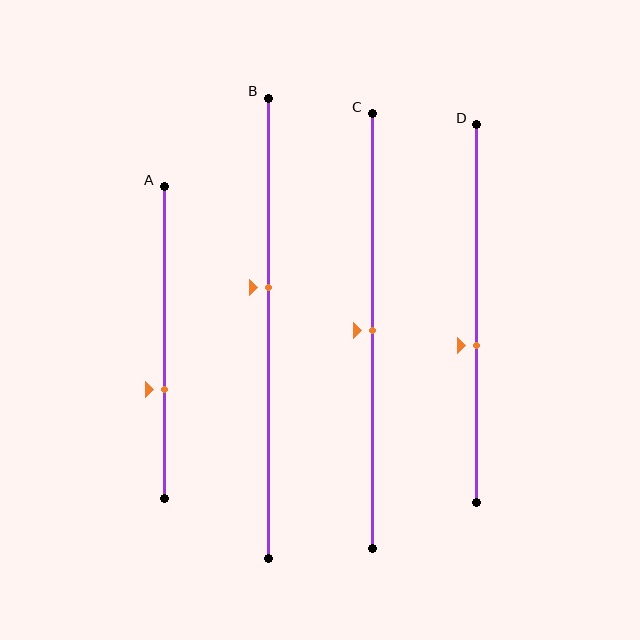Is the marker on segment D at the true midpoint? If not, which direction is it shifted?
No, the marker on segment D is shifted downward by about 8% of the segment length.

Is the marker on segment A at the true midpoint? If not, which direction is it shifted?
No, the marker on segment A is shifted downward by about 15% of the segment length.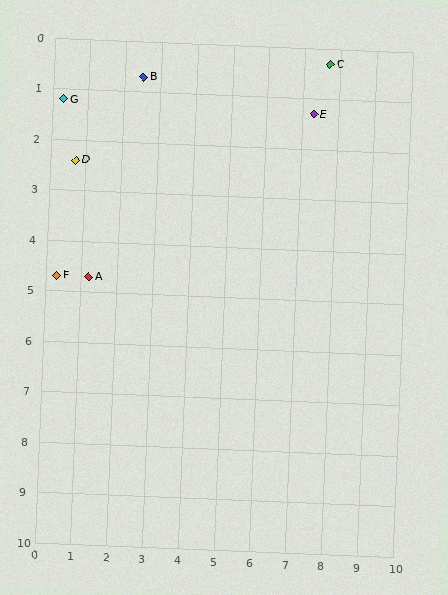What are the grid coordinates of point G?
Point G is at approximately (0.3, 1.2).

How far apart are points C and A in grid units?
Points C and A are about 7.8 grid units apart.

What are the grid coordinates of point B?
Point B is at approximately (2.5, 0.7).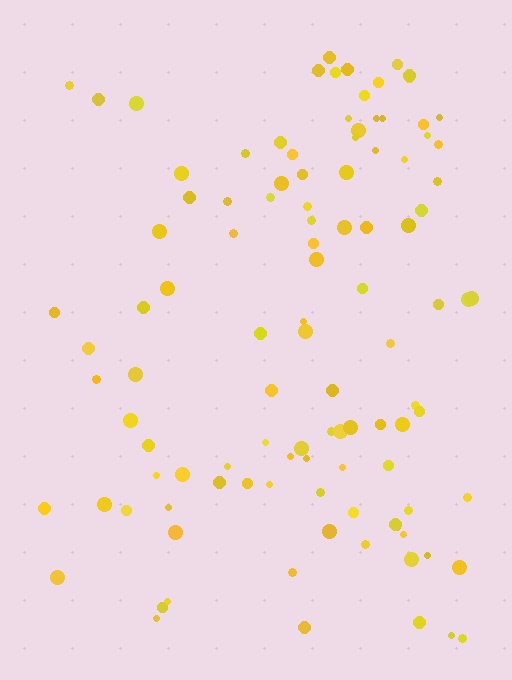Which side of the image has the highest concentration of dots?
The right.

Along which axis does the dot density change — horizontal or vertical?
Horizontal.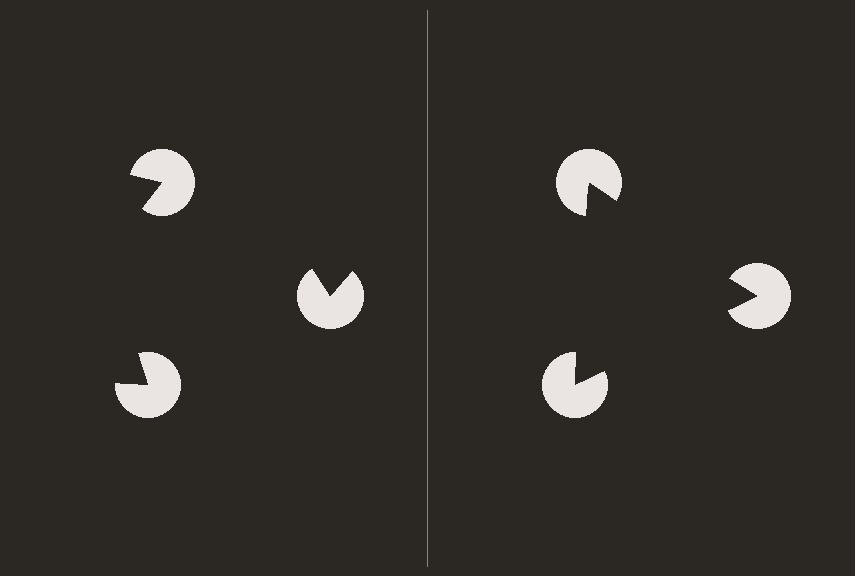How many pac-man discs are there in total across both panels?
6 — 3 on each side.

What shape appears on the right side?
An illusory triangle.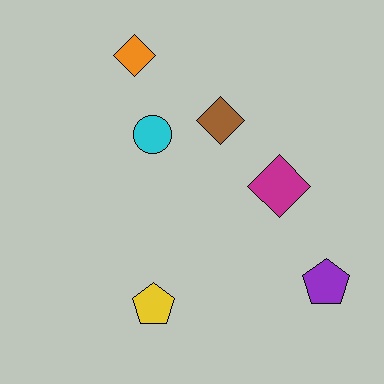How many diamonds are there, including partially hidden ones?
There are 3 diamonds.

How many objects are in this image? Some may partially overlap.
There are 6 objects.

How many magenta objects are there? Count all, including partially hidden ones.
There is 1 magenta object.